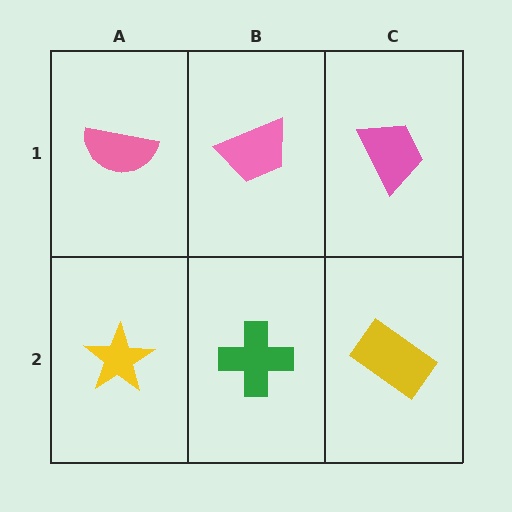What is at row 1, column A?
A pink semicircle.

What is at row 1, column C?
A pink trapezoid.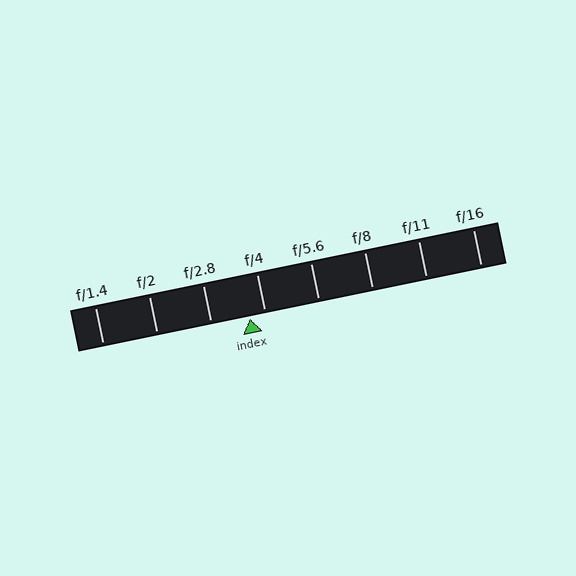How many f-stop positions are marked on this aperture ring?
There are 8 f-stop positions marked.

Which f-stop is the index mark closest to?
The index mark is closest to f/4.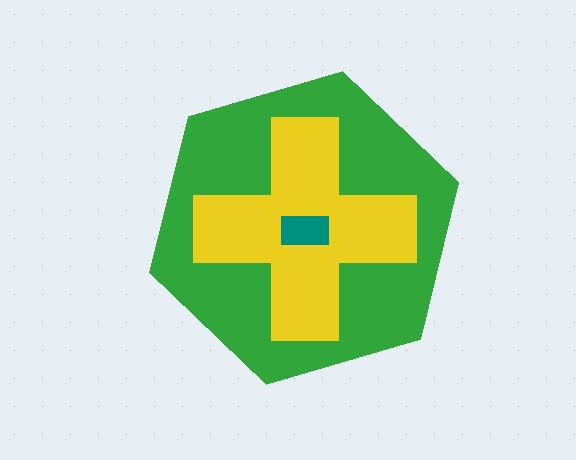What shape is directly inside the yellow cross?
The teal rectangle.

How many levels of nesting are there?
3.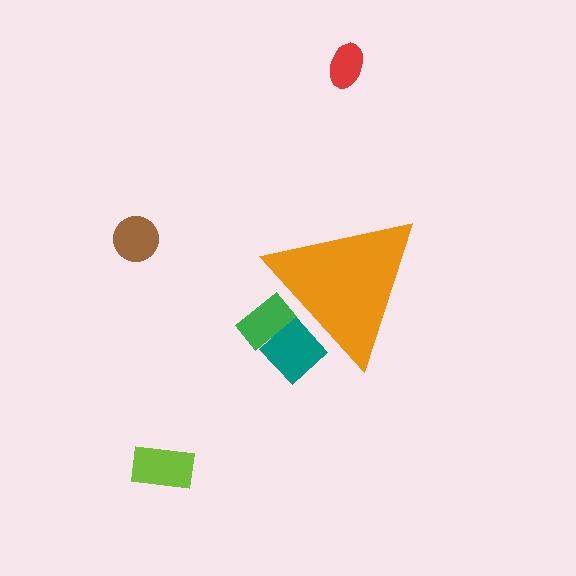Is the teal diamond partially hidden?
Yes, the teal diamond is partially hidden behind the orange triangle.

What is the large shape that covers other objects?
An orange triangle.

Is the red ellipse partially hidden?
No, the red ellipse is fully visible.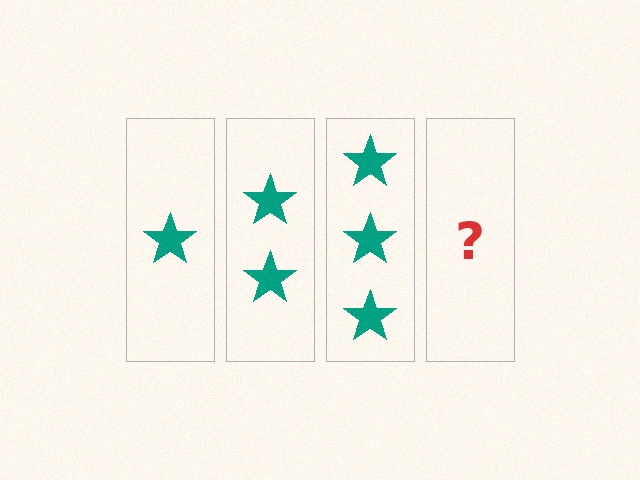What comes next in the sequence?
The next element should be 4 stars.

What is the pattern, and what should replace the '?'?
The pattern is that each step adds one more star. The '?' should be 4 stars.